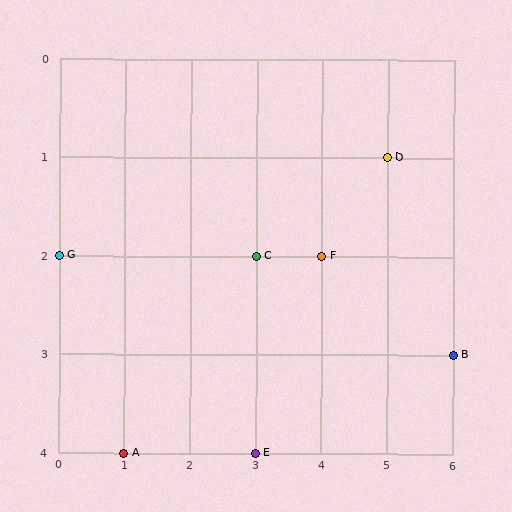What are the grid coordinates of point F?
Point F is at grid coordinates (4, 2).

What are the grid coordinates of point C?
Point C is at grid coordinates (3, 2).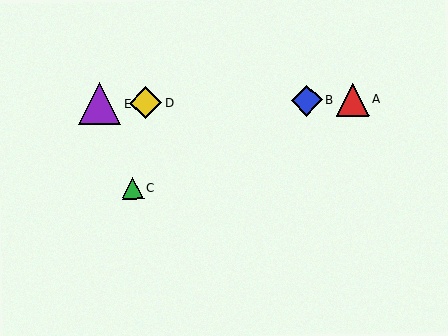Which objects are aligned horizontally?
Objects A, B, D, E are aligned horizontally.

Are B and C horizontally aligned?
No, B is at y≈100 and C is at y≈188.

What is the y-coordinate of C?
Object C is at y≈188.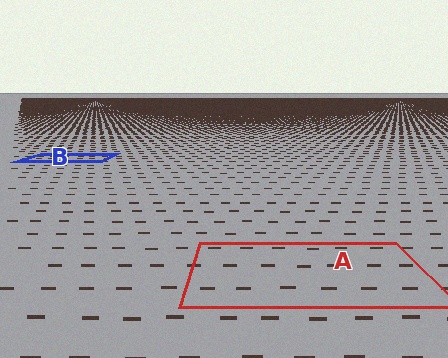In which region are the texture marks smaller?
The texture marks are smaller in region B, because it is farther away.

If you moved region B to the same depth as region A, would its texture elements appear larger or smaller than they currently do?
They would appear larger. At a closer depth, the same texture elements are projected at a bigger on-screen size.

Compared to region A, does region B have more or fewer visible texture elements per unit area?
Region B has more texture elements per unit area — they are packed more densely because it is farther away.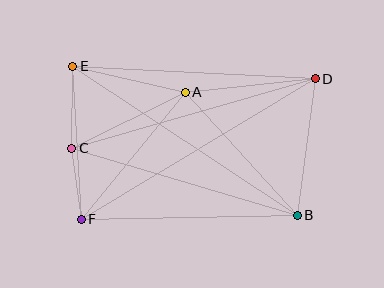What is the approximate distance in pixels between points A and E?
The distance between A and E is approximately 116 pixels.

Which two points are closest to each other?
Points C and F are closest to each other.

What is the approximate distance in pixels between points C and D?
The distance between C and D is approximately 253 pixels.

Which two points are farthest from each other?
Points D and F are farthest from each other.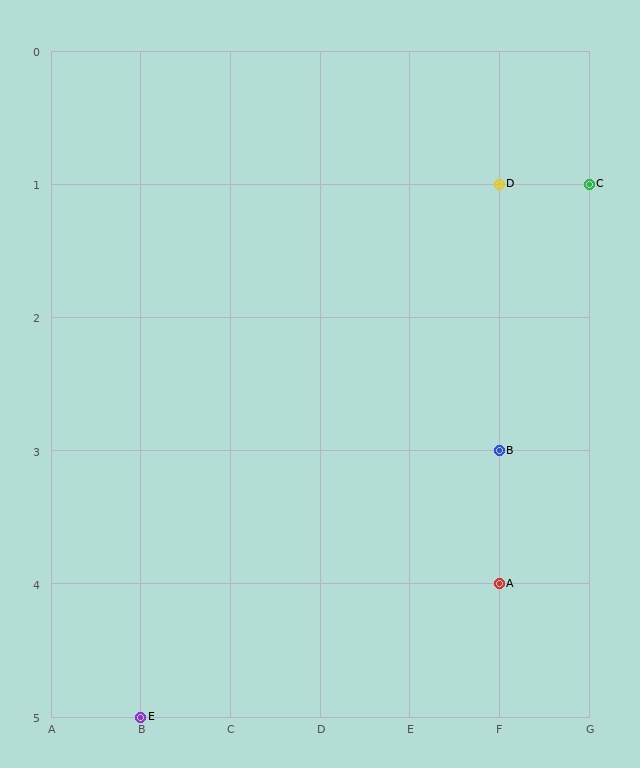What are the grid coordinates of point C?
Point C is at grid coordinates (G, 1).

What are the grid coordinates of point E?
Point E is at grid coordinates (B, 5).